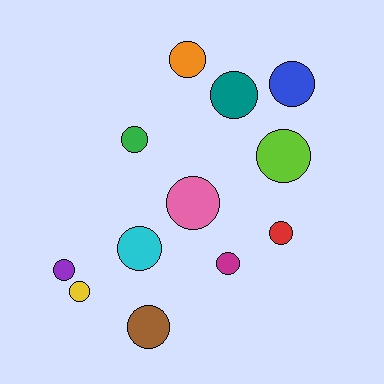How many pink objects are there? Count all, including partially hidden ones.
There is 1 pink object.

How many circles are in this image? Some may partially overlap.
There are 12 circles.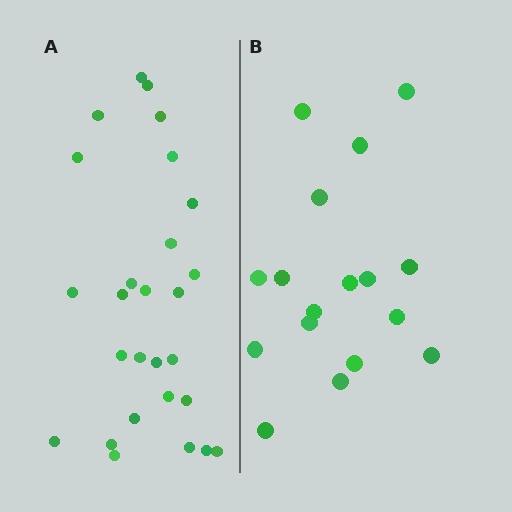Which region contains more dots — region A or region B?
Region A (the left region) has more dots.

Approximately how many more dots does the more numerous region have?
Region A has roughly 10 or so more dots than region B.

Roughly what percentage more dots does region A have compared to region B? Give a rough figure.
About 60% more.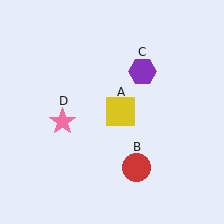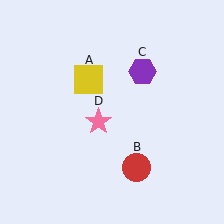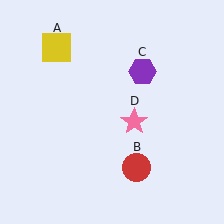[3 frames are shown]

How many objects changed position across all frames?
2 objects changed position: yellow square (object A), pink star (object D).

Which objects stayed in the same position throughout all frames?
Red circle (object B) and purple hexagon (object C) remained stationary.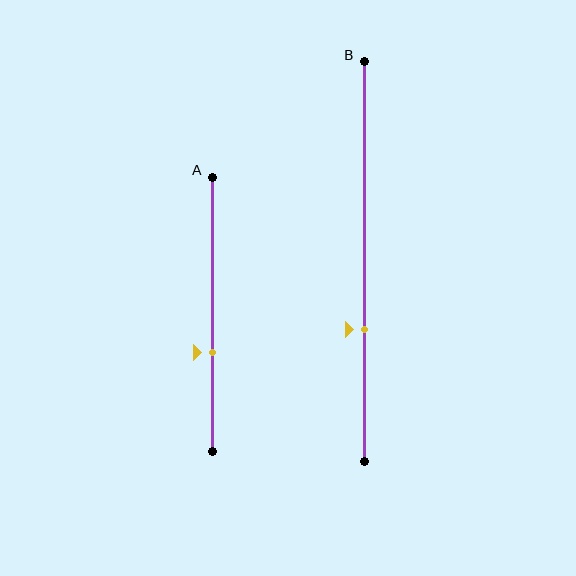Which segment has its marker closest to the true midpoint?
Segment A has its marker closest to the true midpoint.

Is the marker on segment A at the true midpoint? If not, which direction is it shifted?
No, the marker on segment A is shifted downward by about 14% of the segment length.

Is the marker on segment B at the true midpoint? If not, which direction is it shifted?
No, the marker on segment B is shifted downward by about 17% of the segment length.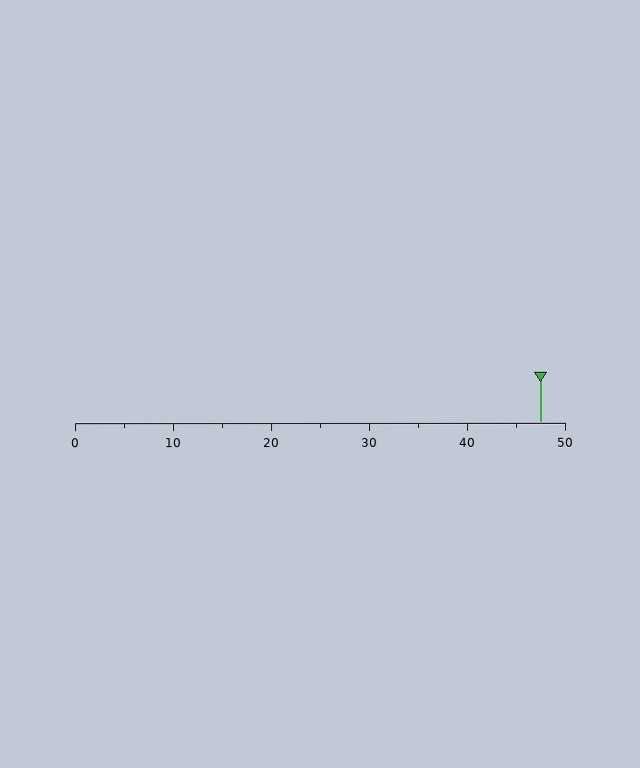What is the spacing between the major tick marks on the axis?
The major ticks are spaced 10 apart.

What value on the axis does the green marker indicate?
The marker indicates approximately 47.5.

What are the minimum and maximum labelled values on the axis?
The axis runs from 0 to 50.